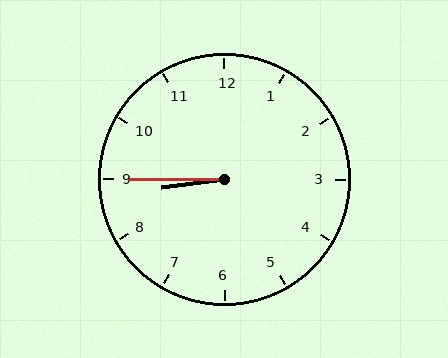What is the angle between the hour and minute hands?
Approximately 8 degrees.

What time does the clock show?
8:45.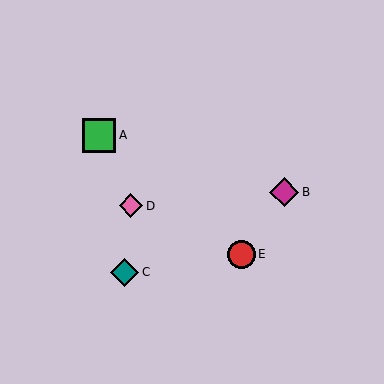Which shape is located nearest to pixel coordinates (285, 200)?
The magenta diamond (labeled B) at (284, 192) is nearest to that location.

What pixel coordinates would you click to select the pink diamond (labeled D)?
Click at (131, 206) to select the pink diamond D.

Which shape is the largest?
The green square (labeled A) is the largest.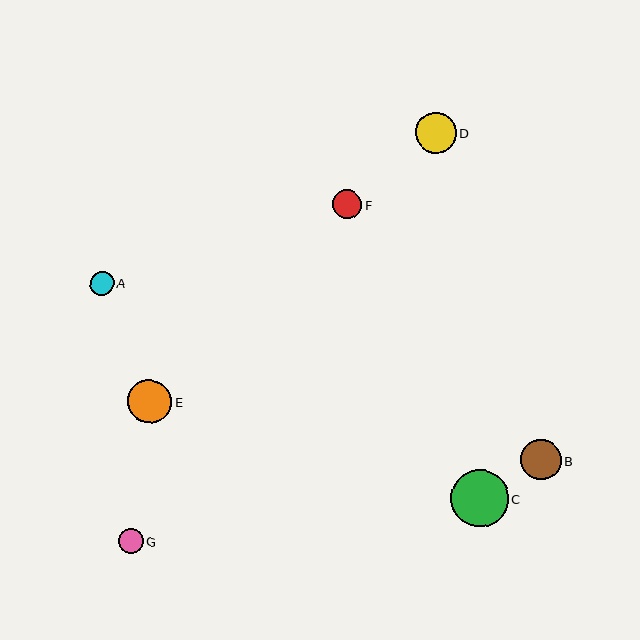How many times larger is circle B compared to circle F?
Circle B is approximately 1.4 times the size of circle F.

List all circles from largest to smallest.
From largest to smallest: C, E, D, B, F, G, A.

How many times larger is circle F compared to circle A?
Circle F is approximately 1.2 times the size of circle A.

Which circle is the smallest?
Circle A is the smallest with a size of approximately 24 pixels.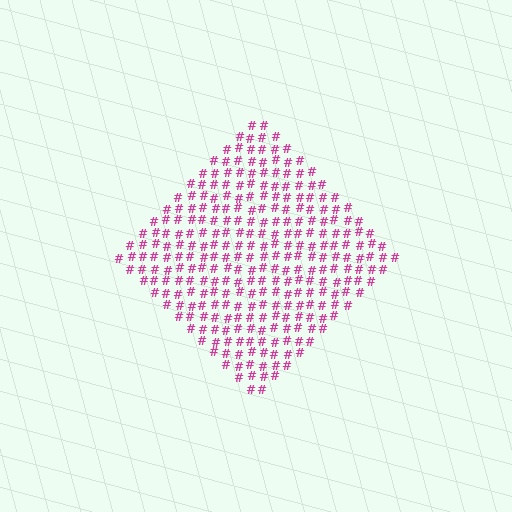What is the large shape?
The large shape is a diamond.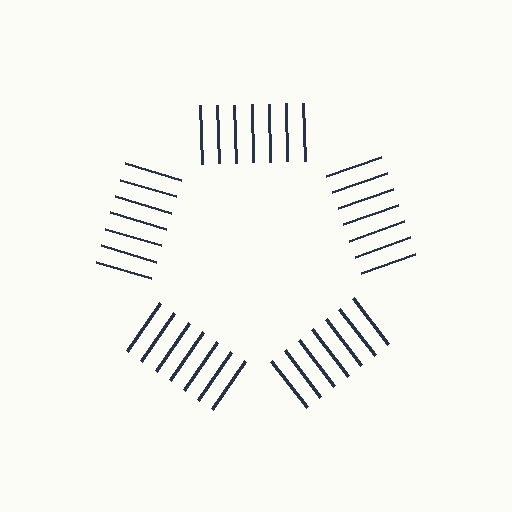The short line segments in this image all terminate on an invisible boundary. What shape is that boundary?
An illusory pentagon — the line segments terminate on its edges but no continuous stroke is drawn.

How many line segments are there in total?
35 — 7 along each of the 5 edges.